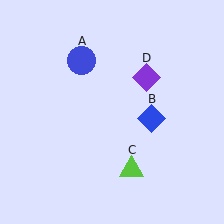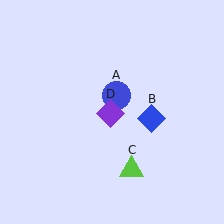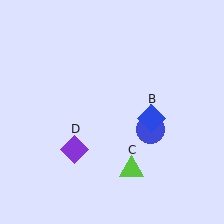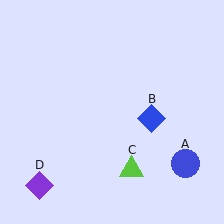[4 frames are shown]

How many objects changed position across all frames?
2 objects changed position: blue circle (object A), purple diamond (object D).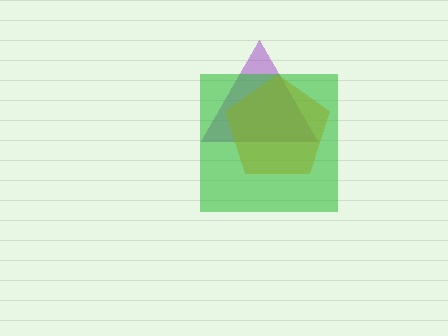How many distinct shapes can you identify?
There are 3 distinct shapes: a purple triangle, an orange pentagon, a green square.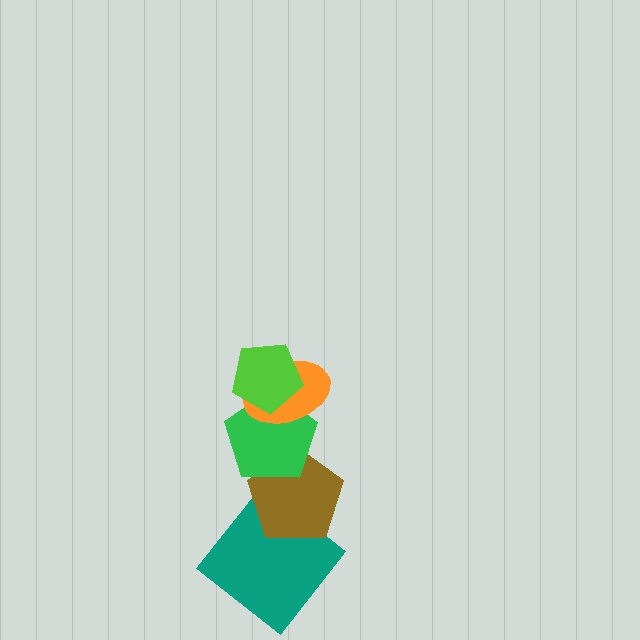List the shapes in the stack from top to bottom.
From top to bottom: the lime pentagon, the orange ellipse, the green pentagon, the brown pentagon, the teal diamond.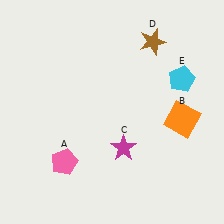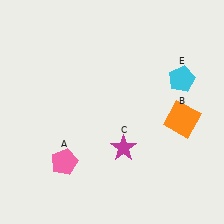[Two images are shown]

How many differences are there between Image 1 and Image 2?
There is 1 difference between the two images.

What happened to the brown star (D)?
The brown star (D) was removed in Image 2. It was in the top-right area of Image 1.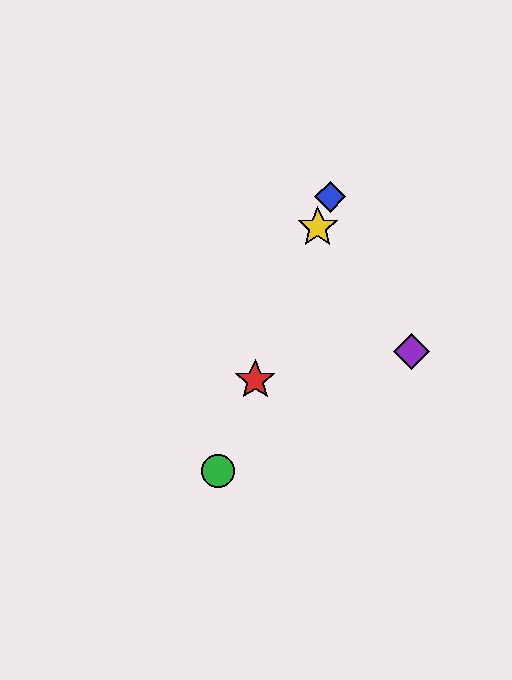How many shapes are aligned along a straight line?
4 shapes (the red star, the blue diamond, the green circle, the yellow star) are aligned along a straight line.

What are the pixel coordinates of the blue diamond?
The blue diamond is at (330, 197).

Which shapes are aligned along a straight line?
The red star, the blue diamond, the green circle, the yellow star are aligned along a straight line.